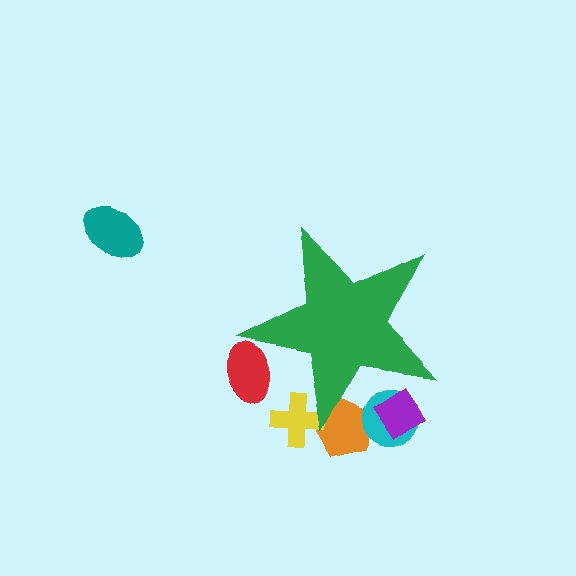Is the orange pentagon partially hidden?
Yes, the orange pentagon is partially hidden behind the green star.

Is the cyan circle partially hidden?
Yes, the cyan circle is partially hidden behind the green star.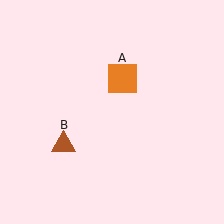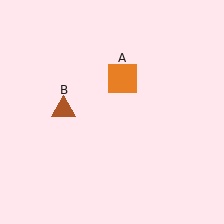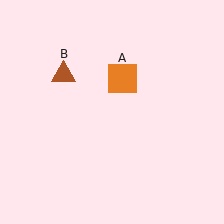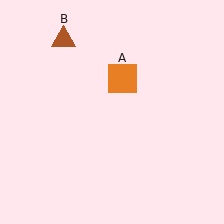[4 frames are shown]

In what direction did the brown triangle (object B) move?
The brown triangle (object B) moved up.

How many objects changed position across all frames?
1 object changed position: brown triangle (object B).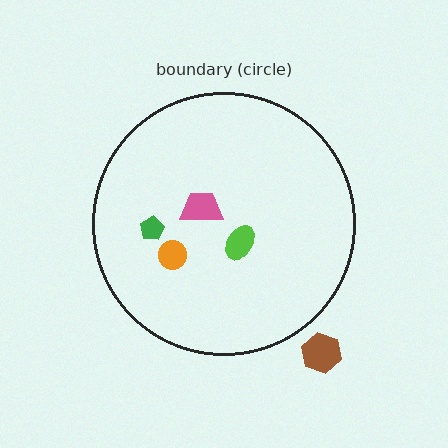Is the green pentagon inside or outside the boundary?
Inside.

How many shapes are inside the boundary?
4 inside, 1 outside.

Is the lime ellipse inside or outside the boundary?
Inside.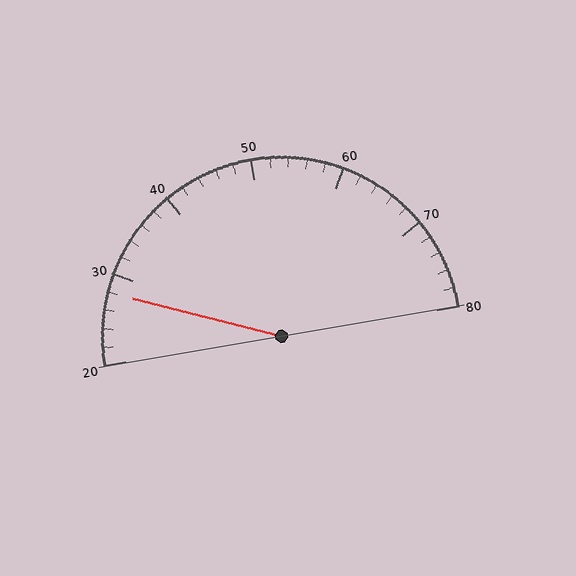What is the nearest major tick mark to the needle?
The nearest major tick mark is 30.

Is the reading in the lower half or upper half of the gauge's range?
The reading is in the lower half of the range (20 to 80).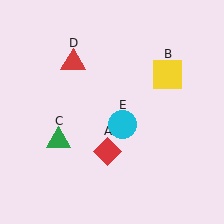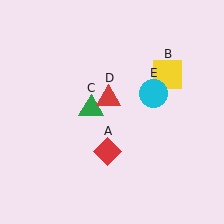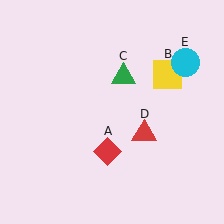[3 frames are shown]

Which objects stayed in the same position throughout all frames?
Red diamond (object A) and yellow square (object B) remained stationary.